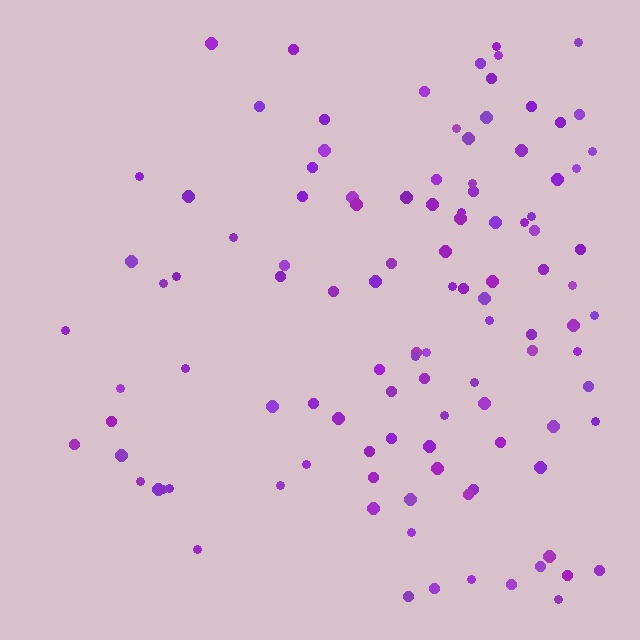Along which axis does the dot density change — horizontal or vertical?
Horizontal.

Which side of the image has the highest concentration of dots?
The right.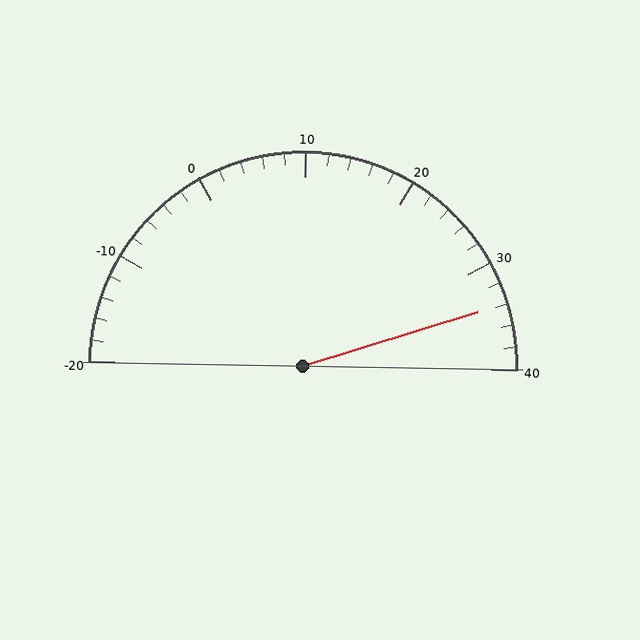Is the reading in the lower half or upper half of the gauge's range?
The reading is in the upper half of the range (-20 to 40).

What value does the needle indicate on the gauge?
The needle indicates approximately 34.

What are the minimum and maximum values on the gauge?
The gauge ranges from -20 to 40.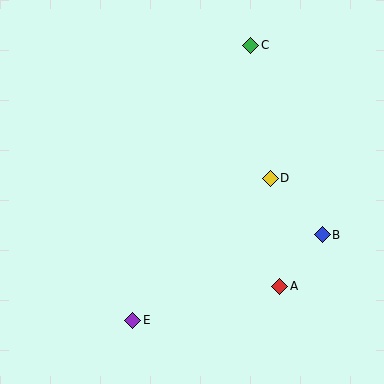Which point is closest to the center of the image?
Point D at (270, 178) is closest to the center.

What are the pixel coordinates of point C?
Point C is at (251, 45).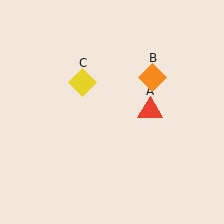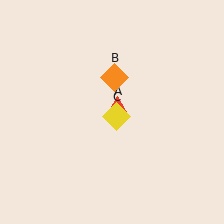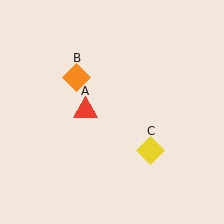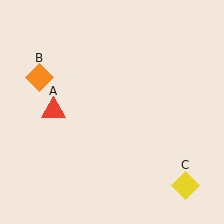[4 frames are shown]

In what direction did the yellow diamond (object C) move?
The yellow diamond (object C) moved down and to the right.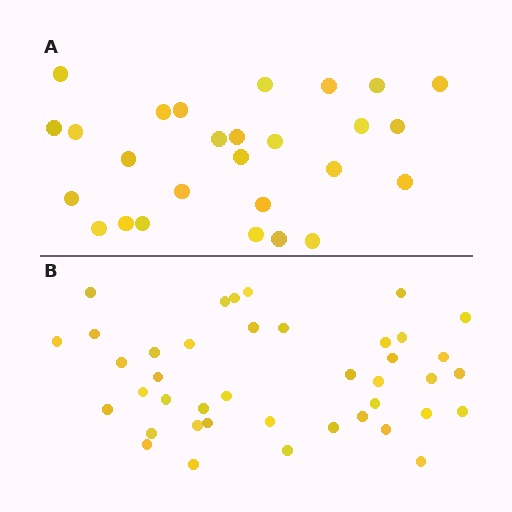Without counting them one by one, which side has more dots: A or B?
Region B (the bottom region) has more dots.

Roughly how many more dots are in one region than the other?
Region B has approximately 15 more dots than region A.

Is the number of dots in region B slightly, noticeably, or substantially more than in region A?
Region B has substantially more. The ratio is roughly 1.5 to 1.